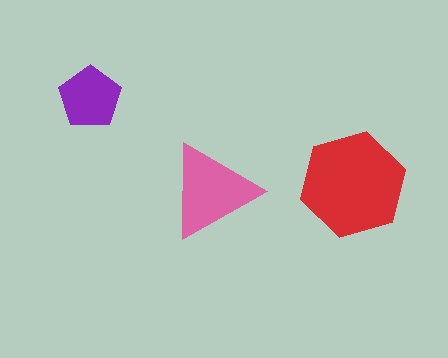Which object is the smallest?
The purple pentagon.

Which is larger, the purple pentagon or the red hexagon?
The red hexagon.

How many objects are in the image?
There are 3 objects in the image.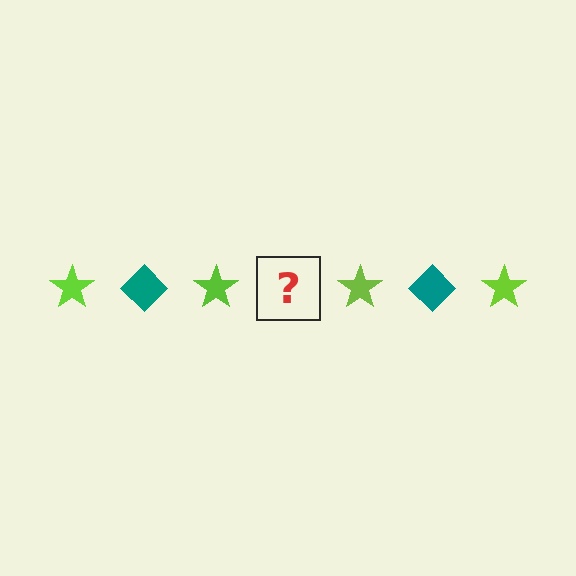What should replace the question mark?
The question mark should be replaced with a teal diamond.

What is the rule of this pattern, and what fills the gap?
The rule is that the pattern alternates between lime star and teal diamond. The gap should be filled with a teal diamond.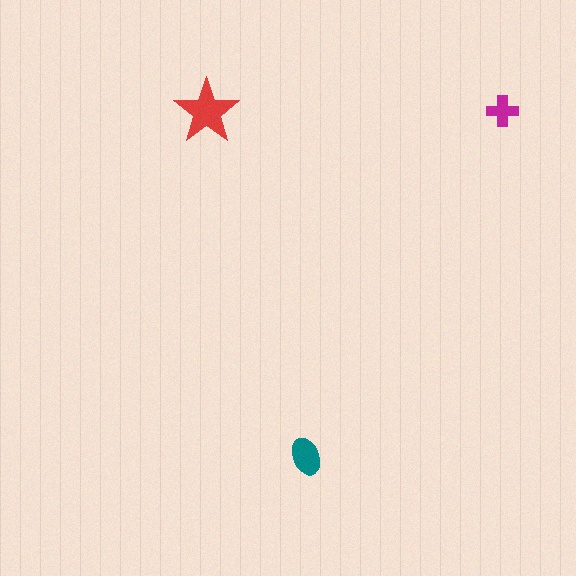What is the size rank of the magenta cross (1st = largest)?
3rd.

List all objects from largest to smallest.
The red star, the teal ellipse, the magenta cross.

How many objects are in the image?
There are 3 objects in the image.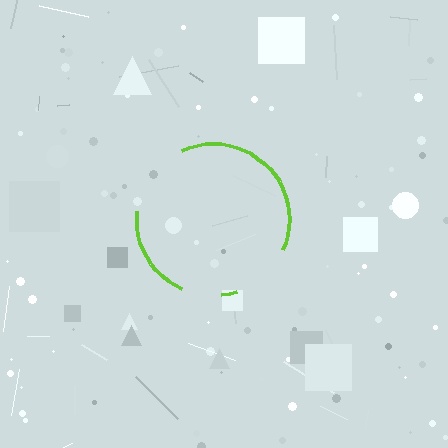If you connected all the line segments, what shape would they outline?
They would outline a circle.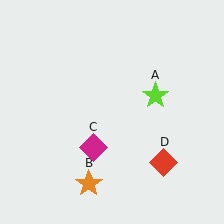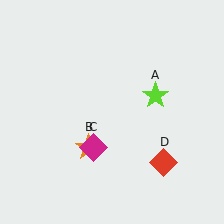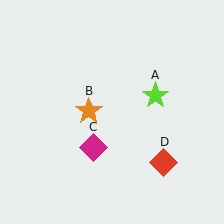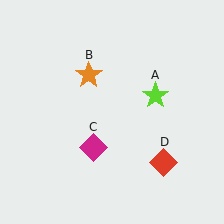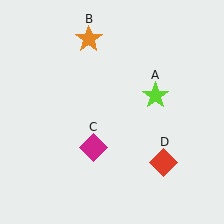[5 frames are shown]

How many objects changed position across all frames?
1 object changed position: orange star (object B).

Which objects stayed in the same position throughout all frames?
Lime star (object A) and magenta diamond (object C) and red diamond (object D) remained stationary.